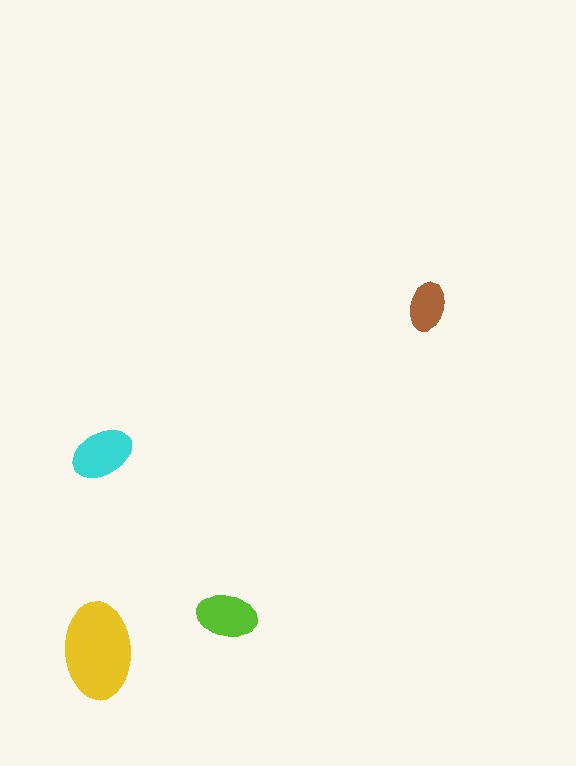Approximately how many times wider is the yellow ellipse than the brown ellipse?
About 2 times wider.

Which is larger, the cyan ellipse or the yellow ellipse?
The yellow one.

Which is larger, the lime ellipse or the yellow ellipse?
The yellow one.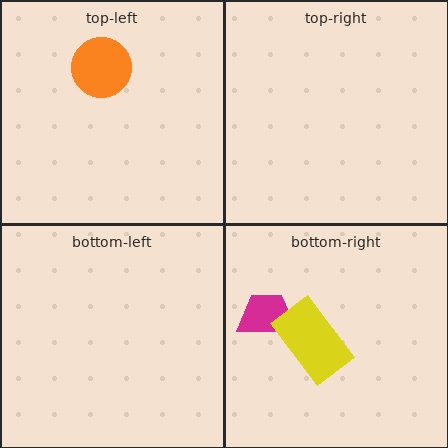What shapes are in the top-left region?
The orange circle.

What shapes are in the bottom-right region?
The magenta trapezoid, the yellow rectangle.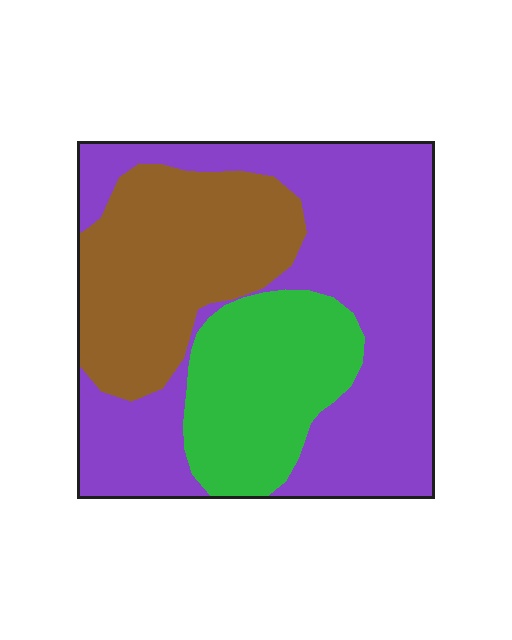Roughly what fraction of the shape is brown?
Brown takes up about one quarter (1/4) of the shape.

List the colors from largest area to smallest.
From largest to smallest: purple, brown, green.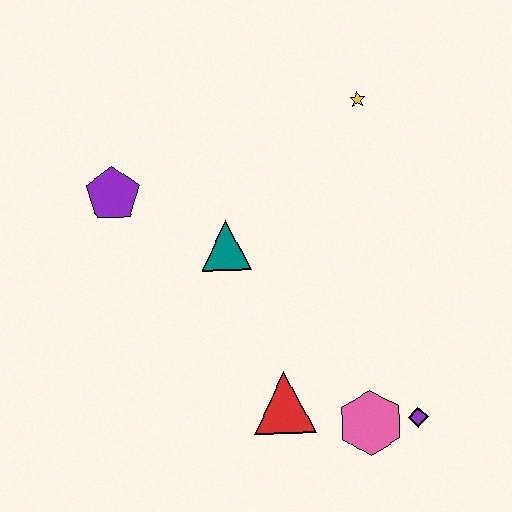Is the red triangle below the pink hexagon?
No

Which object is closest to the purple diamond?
The pink hexagon is closest to the purple diamond.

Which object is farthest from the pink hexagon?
The purple pentagon is farthest from the pink hexagon.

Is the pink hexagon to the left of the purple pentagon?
No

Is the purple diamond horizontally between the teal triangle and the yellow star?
No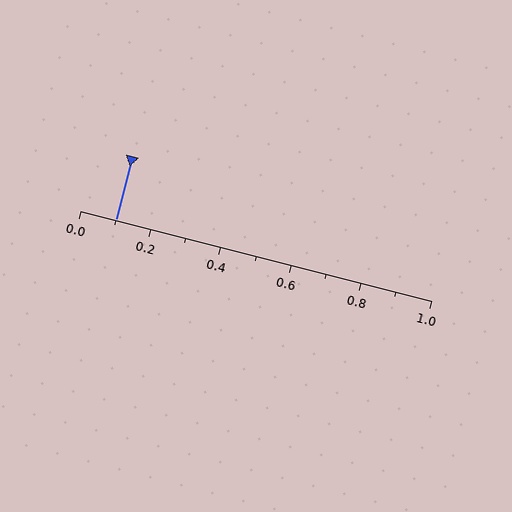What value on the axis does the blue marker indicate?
The marker indicates approximately 0.1.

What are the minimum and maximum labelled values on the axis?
The axis runs from 0.0 to 1.0.